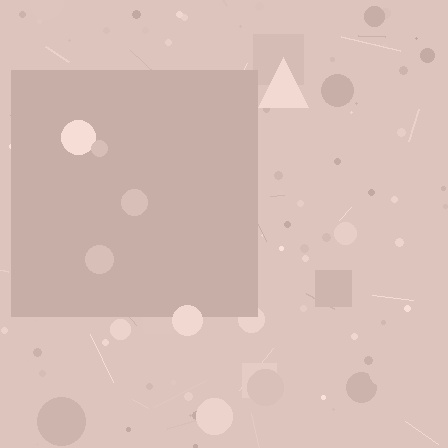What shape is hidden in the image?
A square is hidden in the image.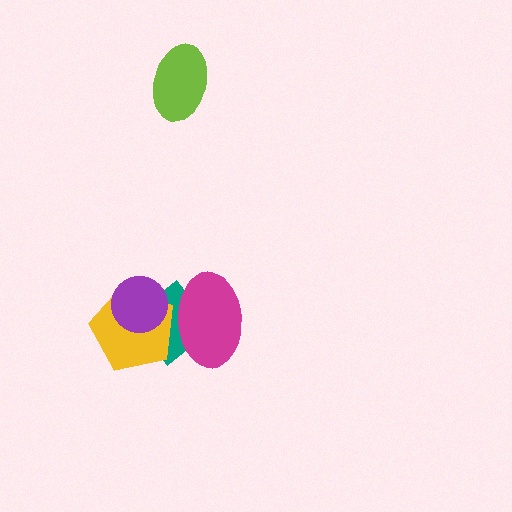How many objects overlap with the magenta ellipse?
2 objects overlap with the magenta ellipse.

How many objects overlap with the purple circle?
2 objects overlap with the purple circle.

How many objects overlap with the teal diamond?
3 objects overlap with the teal diamond.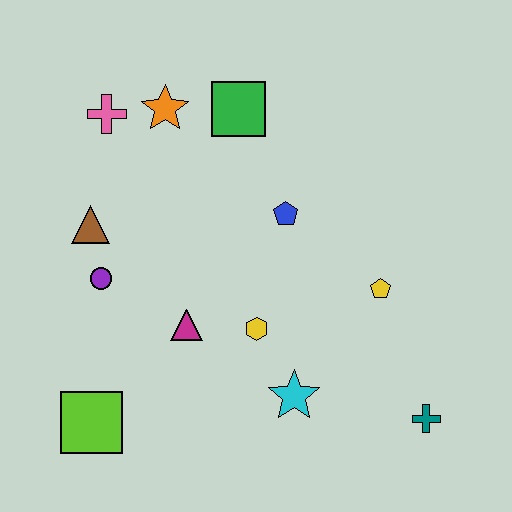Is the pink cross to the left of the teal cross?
Yes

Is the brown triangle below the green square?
Yes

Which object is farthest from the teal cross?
The pink cross is farthest from the teal cross.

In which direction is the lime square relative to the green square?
The lime square is below the green square.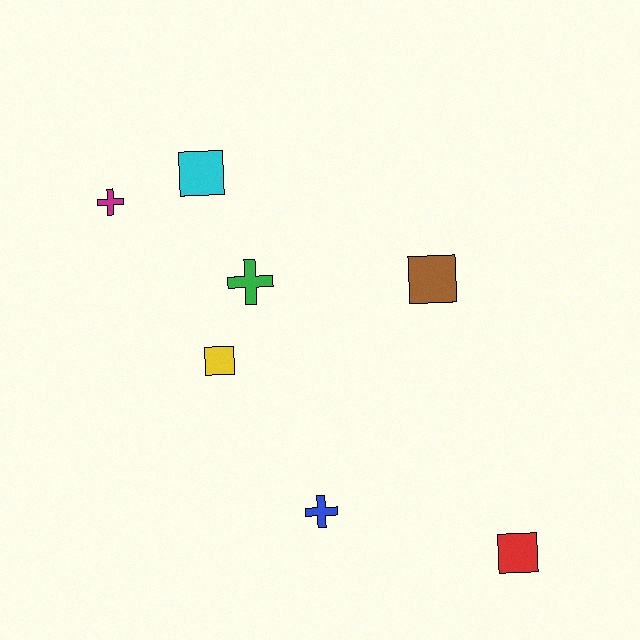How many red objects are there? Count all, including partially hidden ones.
There is 1 red object.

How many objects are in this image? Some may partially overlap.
There are 7 objects.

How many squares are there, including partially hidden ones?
There are 4 squares.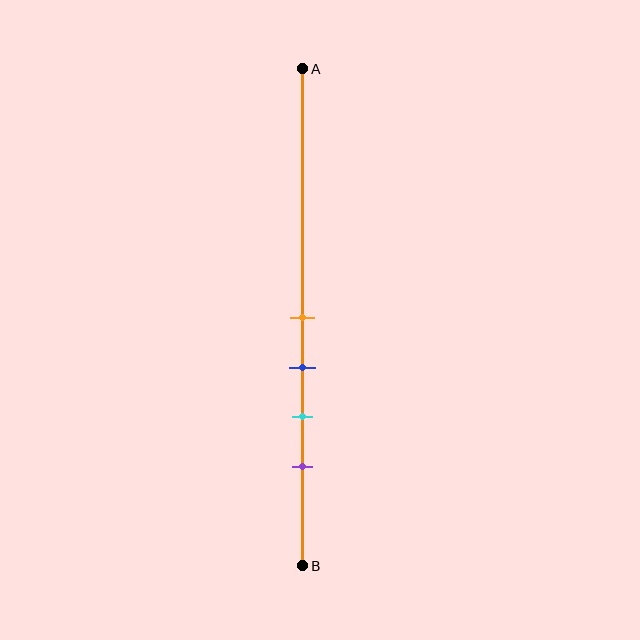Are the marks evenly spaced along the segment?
Yes, the marks are approximately evenly spaced.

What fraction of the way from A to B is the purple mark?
The purple mark is approximately 80% (0.8) of the way from A to B.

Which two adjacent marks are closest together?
The orange and blue marks are the closest adjacent pair.